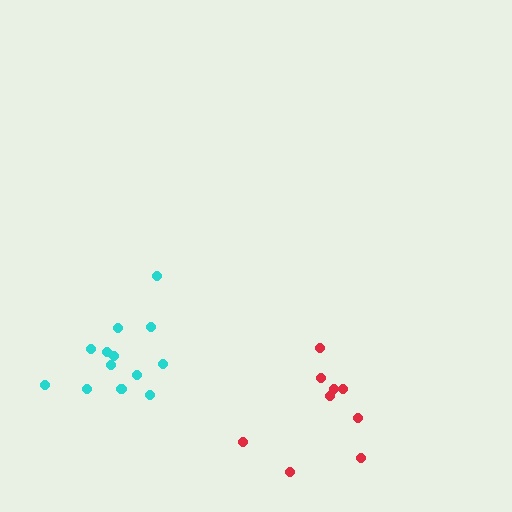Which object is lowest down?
The red cluster is bottommost.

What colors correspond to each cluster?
The clusters are colored: cyan, red.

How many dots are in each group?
Group 1: 13 dots, Group 2: 9 dots (22 total).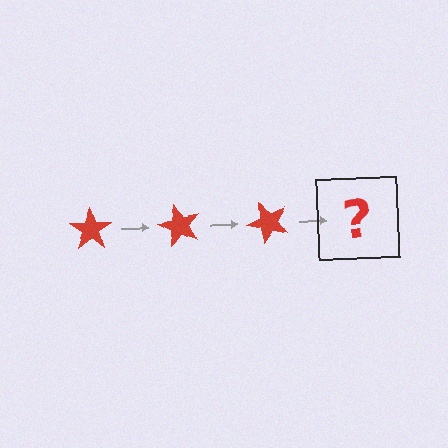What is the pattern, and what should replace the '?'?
The pattern is that the star rotates 60 degrees each step. The '?' should be a red star rotated 180 degrees.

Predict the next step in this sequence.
The next step is a red star rotated 180 degrees.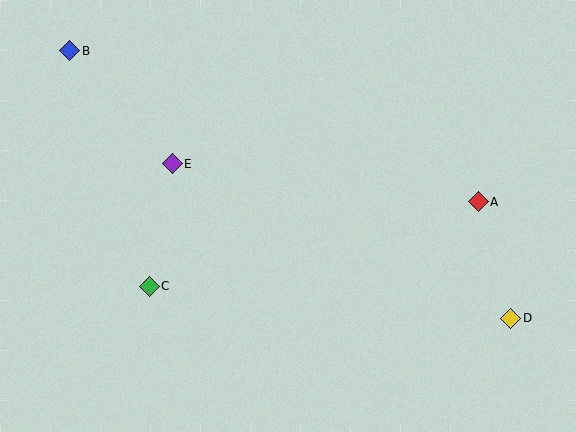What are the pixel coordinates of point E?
Point E is at (172, 164).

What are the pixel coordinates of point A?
Point A is at (478, 202).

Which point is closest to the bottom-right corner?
Point D is closest to the bottom-right corner.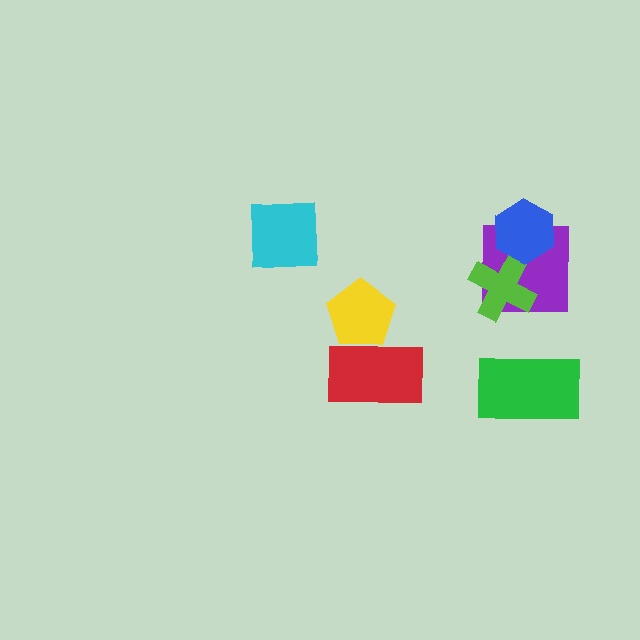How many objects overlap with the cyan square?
0 objects overlap with the cyan square.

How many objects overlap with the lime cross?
2 objects overlap with the lime cross.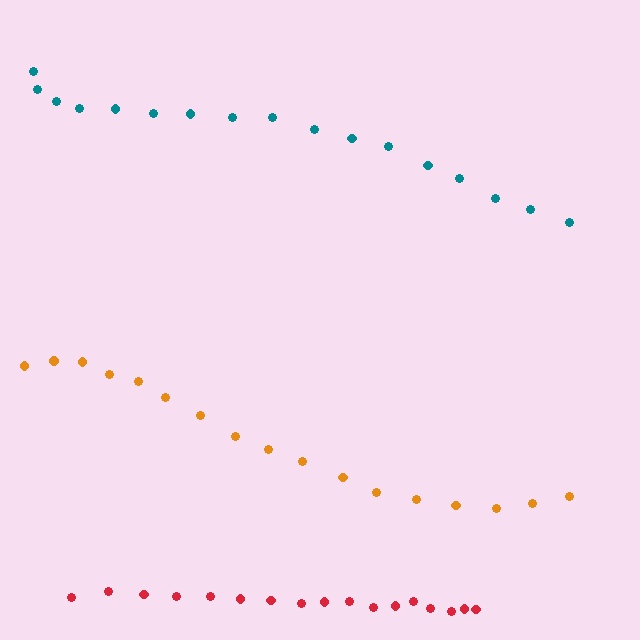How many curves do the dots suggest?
There are 3 distinct paths.